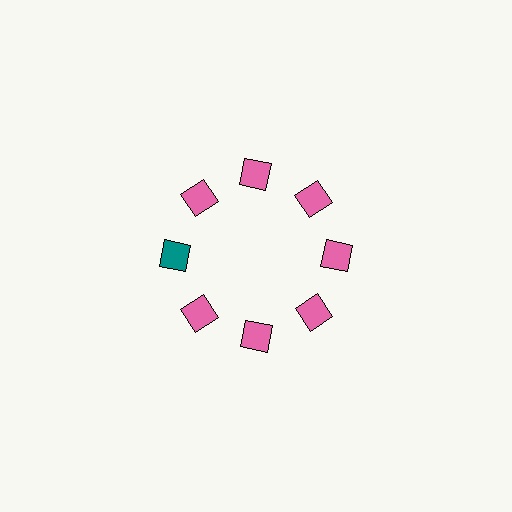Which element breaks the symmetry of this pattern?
The teal square at roughly the 9 o'clock position breaks the symmetry. All other shapes are pink squares.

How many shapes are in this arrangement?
There are 8 shapes arranged in a ring pattern.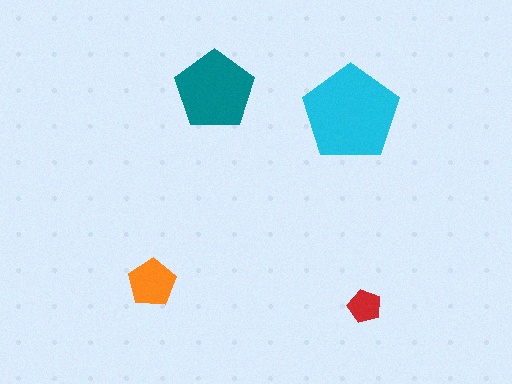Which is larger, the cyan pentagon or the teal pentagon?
The cyan one.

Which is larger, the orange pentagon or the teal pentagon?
The teal one.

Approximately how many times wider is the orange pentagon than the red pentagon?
About 1.5 times wider.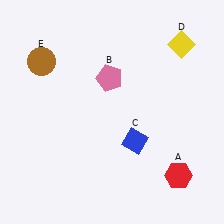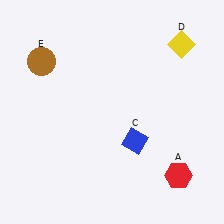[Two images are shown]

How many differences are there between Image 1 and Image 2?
There is 1 difference between the two images.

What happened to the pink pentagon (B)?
The pink pentagon (B) was removed in Image 2. It was in the top-left area of Image 1.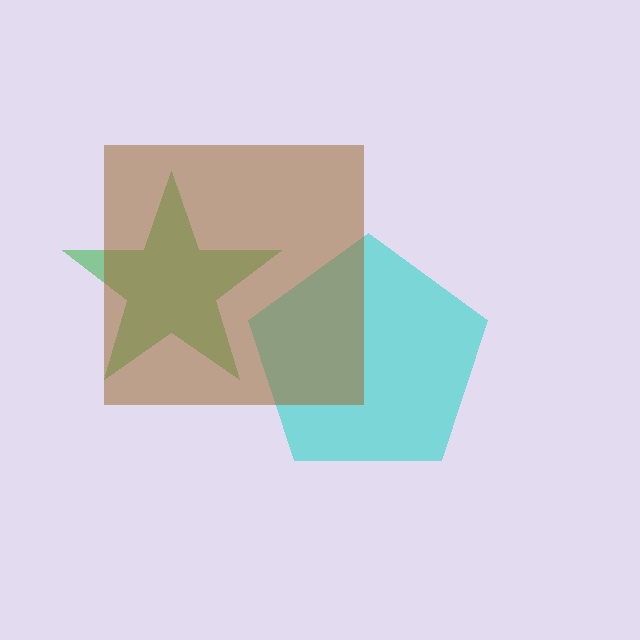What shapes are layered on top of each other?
The layered shapes are: a green star, a cyan pentagon, a brown square.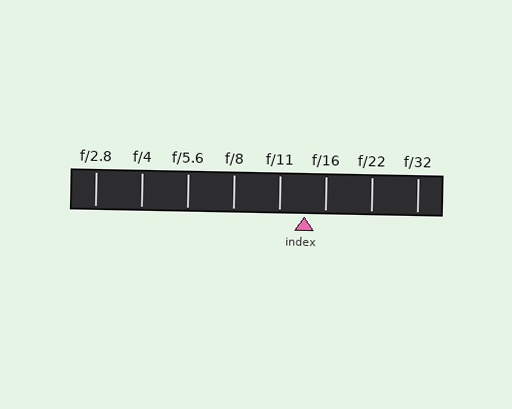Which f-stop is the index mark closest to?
The index mark is closest to f/16.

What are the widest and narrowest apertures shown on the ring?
The widest aperture shown is f/2.8 and the narrowest is f/32.